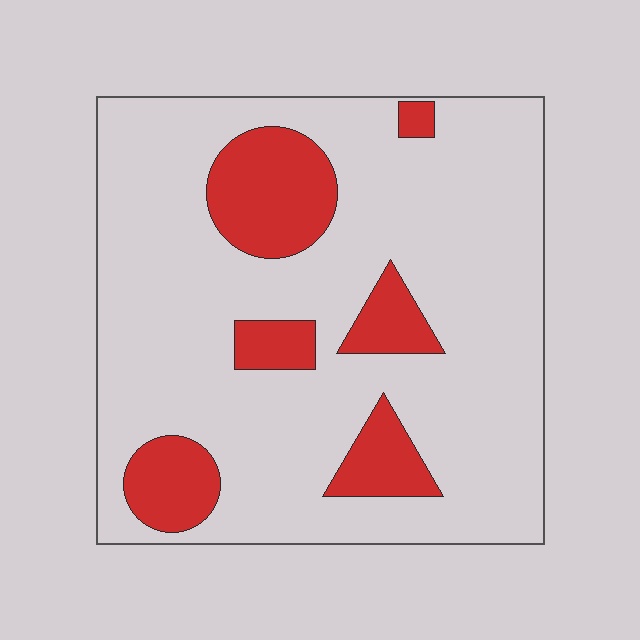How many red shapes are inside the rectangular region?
6.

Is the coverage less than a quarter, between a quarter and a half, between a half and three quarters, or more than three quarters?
Less than a quarter.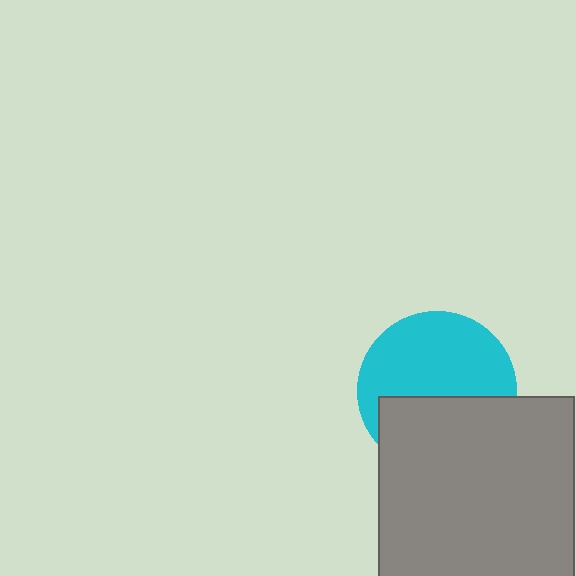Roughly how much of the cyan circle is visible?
About half of it is visible (roughly 57%).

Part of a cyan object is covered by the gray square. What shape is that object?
It is a circle.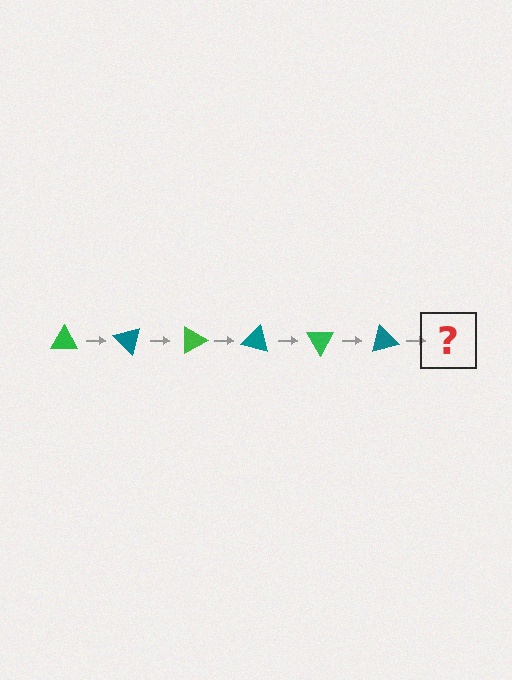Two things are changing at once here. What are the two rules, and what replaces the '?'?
The two rules are that it rotates 45 degrees each step and the color cycles through green and teal. The '?' should be a green triangle, rotated 270 degrees from the start.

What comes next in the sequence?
The next element should be a green triangle, rotated 270 degrees from the start.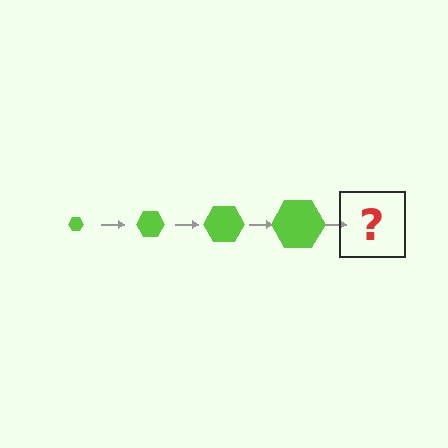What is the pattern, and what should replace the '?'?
The pattern is that the hexagon gets progressively larger each step. The '?' should be a lime hexagon, larger than the previous one.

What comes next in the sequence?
The next element should be a lime hexagon, larger than the previous one.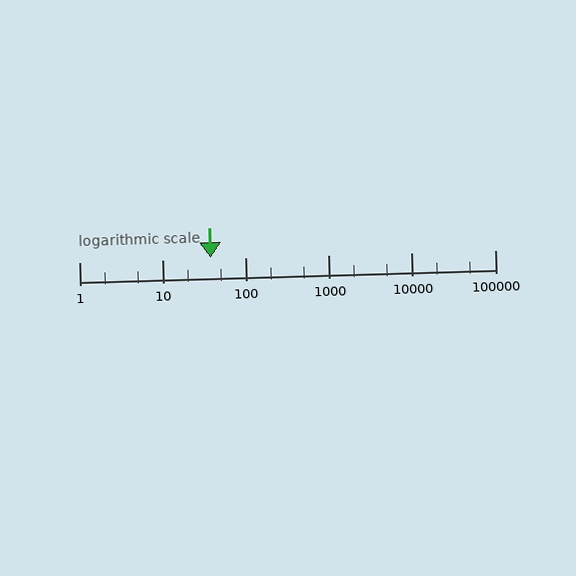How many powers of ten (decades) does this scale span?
The scale spans 5 decades, from 1 to 100000.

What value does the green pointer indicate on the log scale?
The pointer indicates approximately 38.